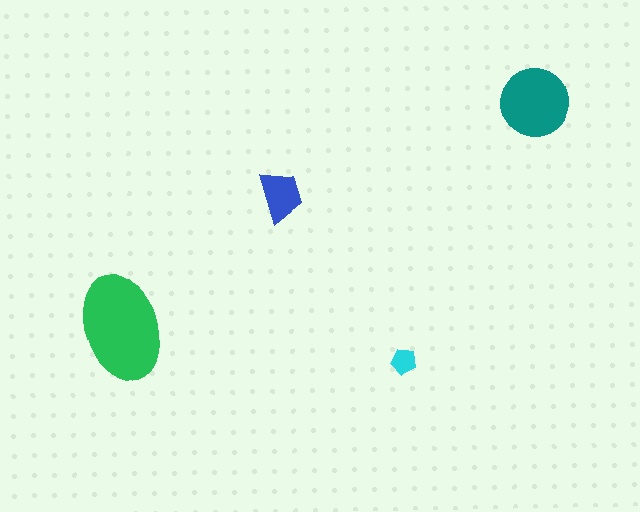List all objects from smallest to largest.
The cyan pentagon, the blue trapezoid, the teal circle, the green ellipse.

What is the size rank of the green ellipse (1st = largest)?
1st.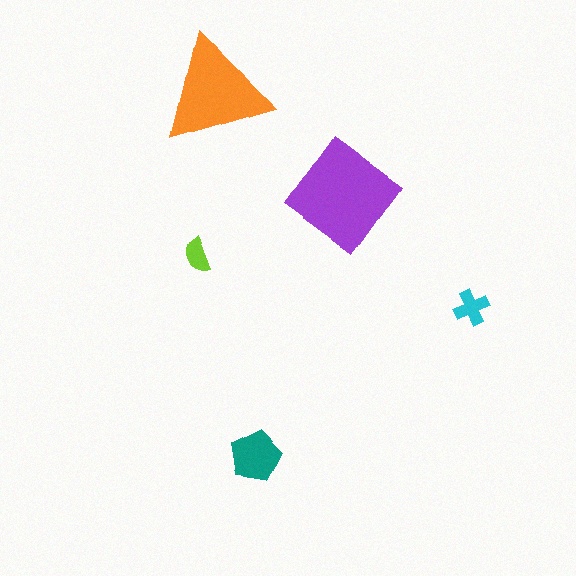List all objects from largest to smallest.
The purple diamond, the orange triangle, the teal pentagon, the cyan cross, the lime semicircle.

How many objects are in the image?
There are 5 objects in the image.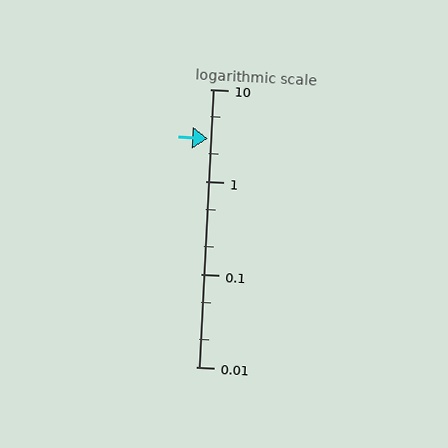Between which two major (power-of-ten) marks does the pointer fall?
The pointer is between 1 and 10.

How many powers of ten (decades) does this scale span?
The scale spans 3 decades, from 0.01 to 10.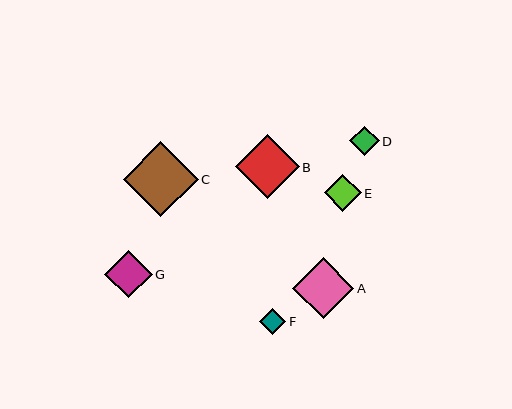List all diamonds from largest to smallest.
From largest to smallest: C, B, A, G, E, D, F.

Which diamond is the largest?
Diamond C is the largest with a size of approximately 75 pixels.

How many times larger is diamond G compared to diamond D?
Diamond G is approximately 1.6 times the size of diamond D.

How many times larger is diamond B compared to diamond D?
Diamond B is approximately 2.2 times the size of diamond D.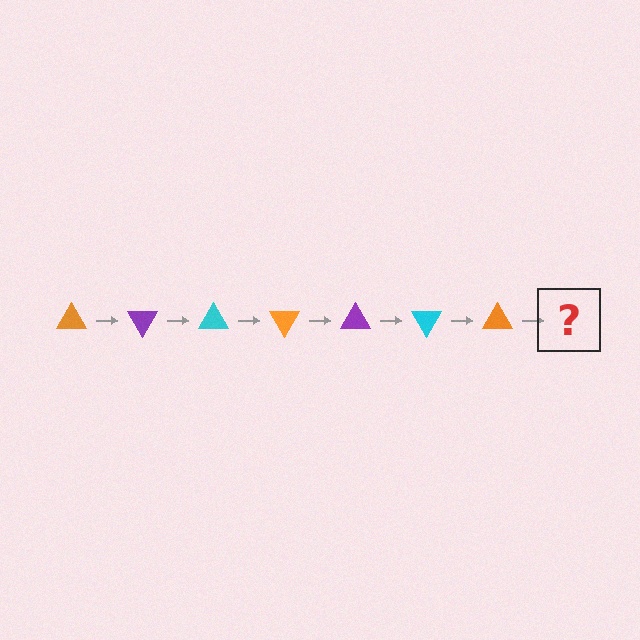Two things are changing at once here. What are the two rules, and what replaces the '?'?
The two rules are that it rotates 60 degrees each step and the color cycles through orange, purple, and cyan. The '?' should be a purple triangle, rotated 420 degrees from the start.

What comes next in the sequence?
The next element should be a purple triangle, rotated 420 degrees from the start.